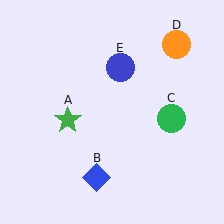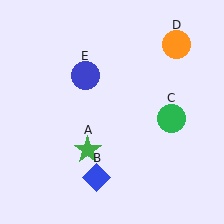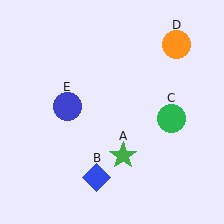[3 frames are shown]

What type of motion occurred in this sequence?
The green star (object A), blue circle (object E) rotated counterclockwise around the center of the scene.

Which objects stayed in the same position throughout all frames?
Blue diamond (object B) and green circle (object C) and orange circle (object D) remained stationary.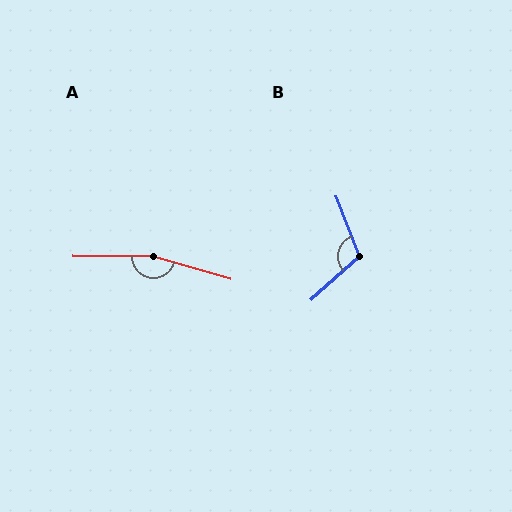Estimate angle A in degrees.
Approximately 164 degrees.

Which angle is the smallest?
B, at approximately 111 degrees.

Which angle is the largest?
A, at approximately 164 degrees.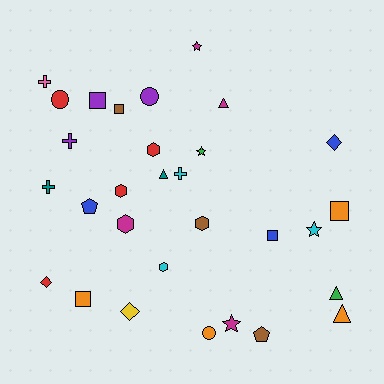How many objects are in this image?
There are 30 objects.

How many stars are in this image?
There are 4 stars.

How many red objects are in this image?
There are 4 red objects.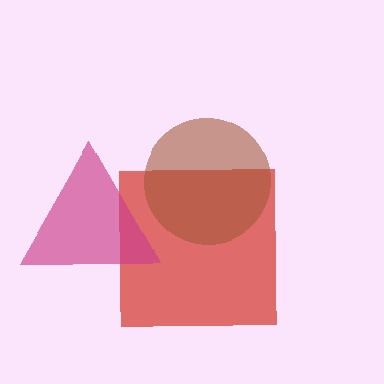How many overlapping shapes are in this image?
There are 3 overlapping shapes in the image.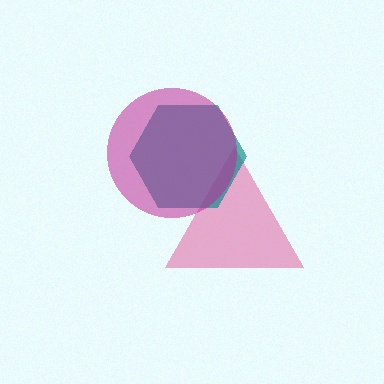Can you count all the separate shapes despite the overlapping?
Yes, there are 3 separate shapes.